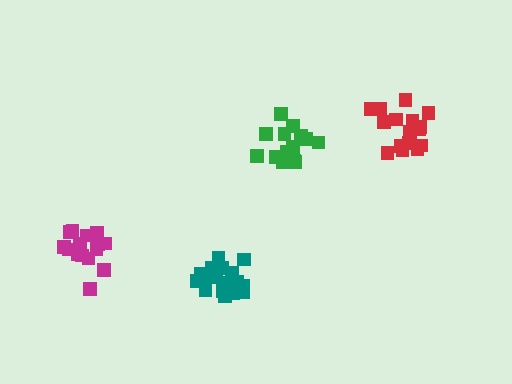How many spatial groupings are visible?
There are 4 spatial groupings.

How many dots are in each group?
Group 1: 16 dots, Group 2: 18 dots, Group 3: 15 dots, Group 4: 16 dots (65 total).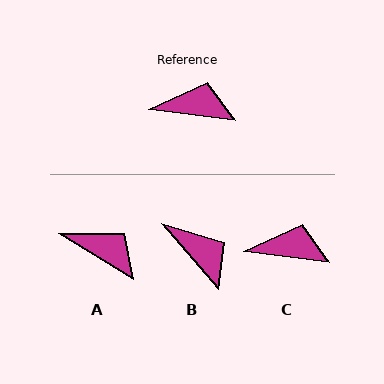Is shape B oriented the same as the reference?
No, it is off by about 42 degrees.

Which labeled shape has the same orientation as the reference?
C.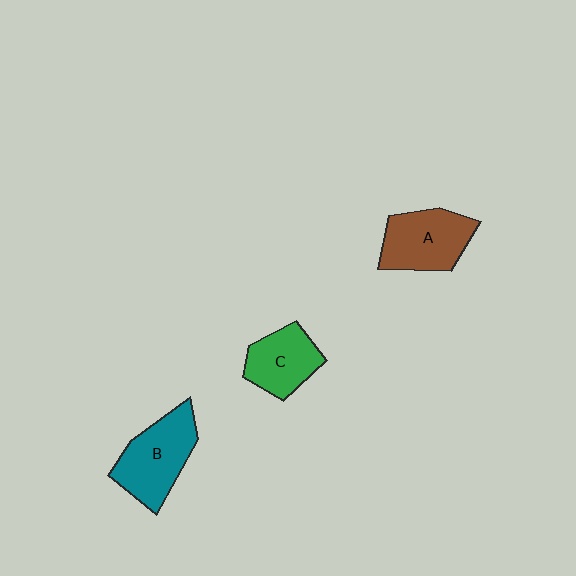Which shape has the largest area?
Shape B (teal).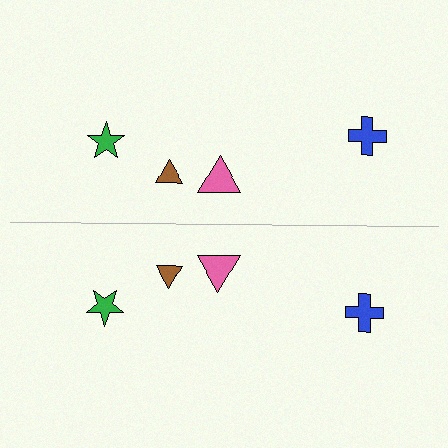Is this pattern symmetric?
Yes, this pattern has bilateral (reflection) symmetry.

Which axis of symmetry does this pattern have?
The pattern has a horizontal axis of symmetry running through the center of the image.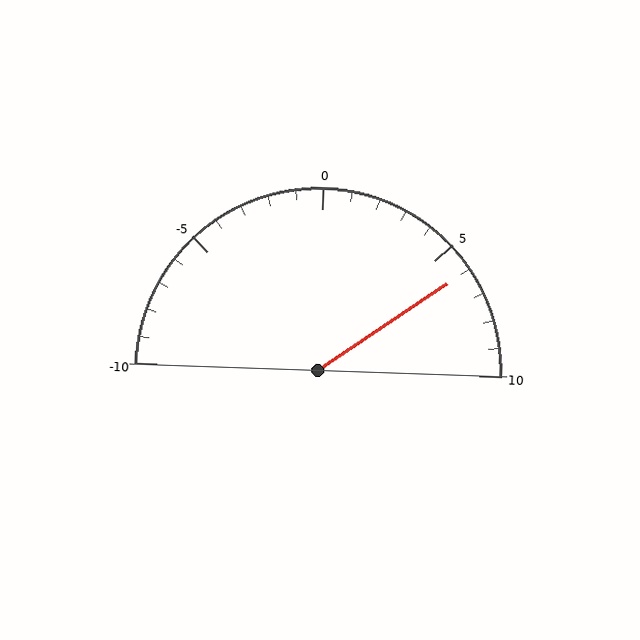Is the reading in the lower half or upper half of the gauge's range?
The reading is in the upper half of the range (-10 to 10).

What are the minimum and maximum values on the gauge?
The gauge ranges from -10 to 10.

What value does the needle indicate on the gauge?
The needle indicates approximately 6.